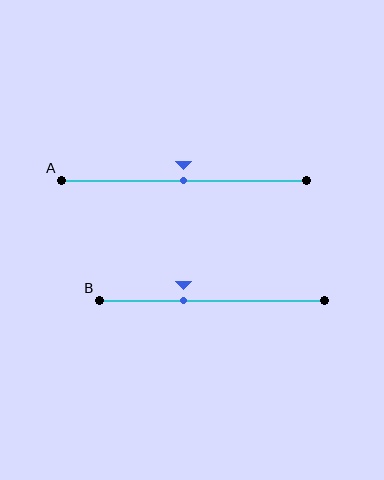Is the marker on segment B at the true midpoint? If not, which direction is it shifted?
No, the marker on segment B is shifted to the left by about 12% of the segment length.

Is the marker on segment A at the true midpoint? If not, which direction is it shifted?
Yes, the marker on segment A is at the true midpoint.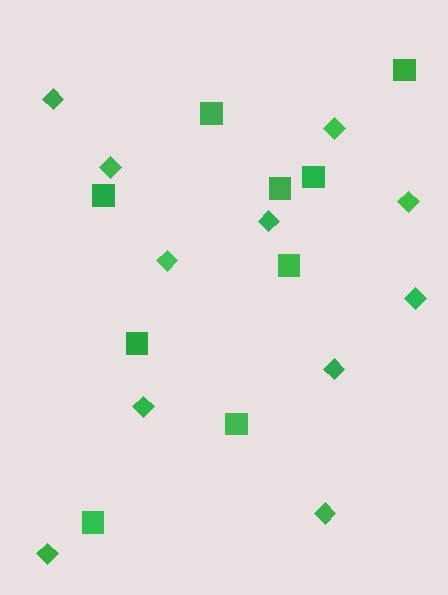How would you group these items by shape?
There are 2 groups: one group of squares (9) and one group of diamonds (11).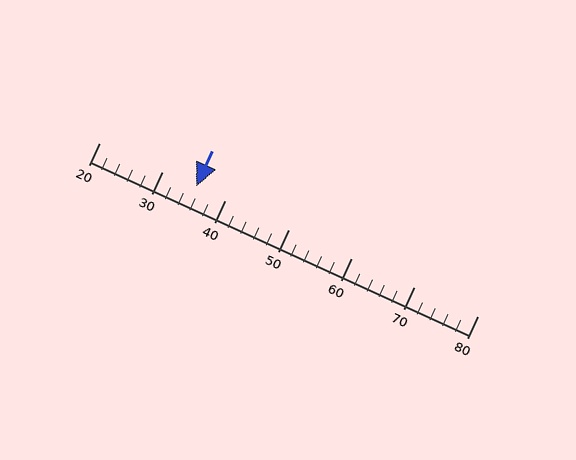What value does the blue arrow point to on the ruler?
The blue arrow points to approximately 35.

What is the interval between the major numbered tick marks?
The major tick marks are spaced 10 units apart.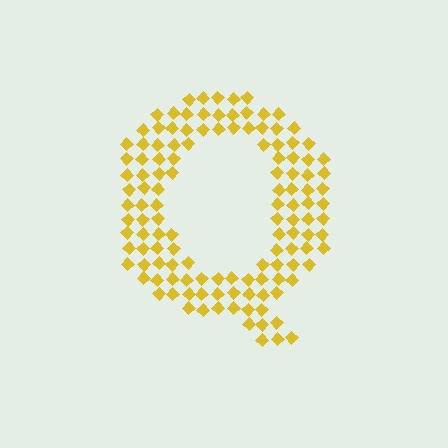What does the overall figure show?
The overall figure shows the letter Q.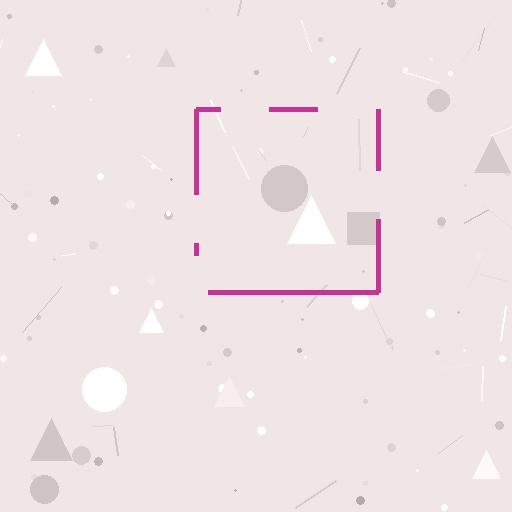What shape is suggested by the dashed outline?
The dashed outline suggests a square.